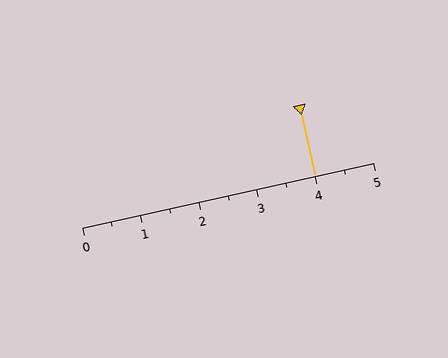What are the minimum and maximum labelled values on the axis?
The axis runs from 0 to 5.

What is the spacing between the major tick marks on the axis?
The major ticks are spaced 1 apart.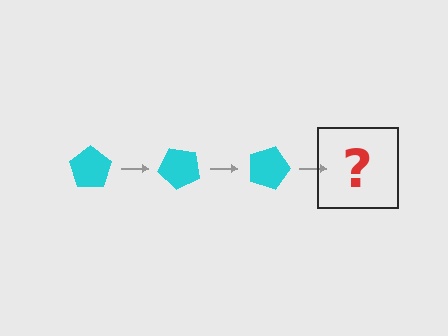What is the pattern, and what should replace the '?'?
The pattern is that the pentagon rotates 45 degrees each step. The '?' should be a cyan pentagon rotated 135 degrees.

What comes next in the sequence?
The next element should be a cyan pentagon rotated 135 degrees.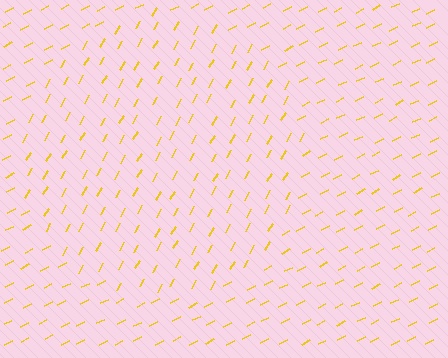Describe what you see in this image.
The image is filled with small yellow line segments. A circle region in the image has lines oriented differently from the surrounding lines, creating a visible texture boundary.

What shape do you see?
I see a circle.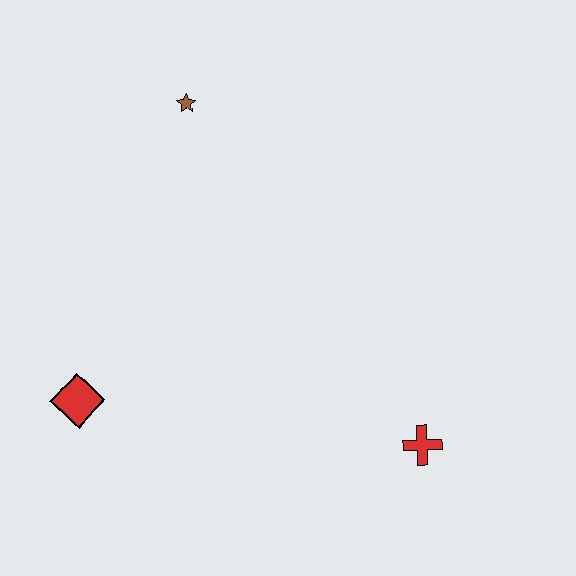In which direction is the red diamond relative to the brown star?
The red diamond is below the brown star.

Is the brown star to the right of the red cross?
No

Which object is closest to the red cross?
The red diamond is closest to the red cross.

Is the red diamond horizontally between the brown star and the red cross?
No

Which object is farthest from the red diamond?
The red cross is farthest from the red diamond.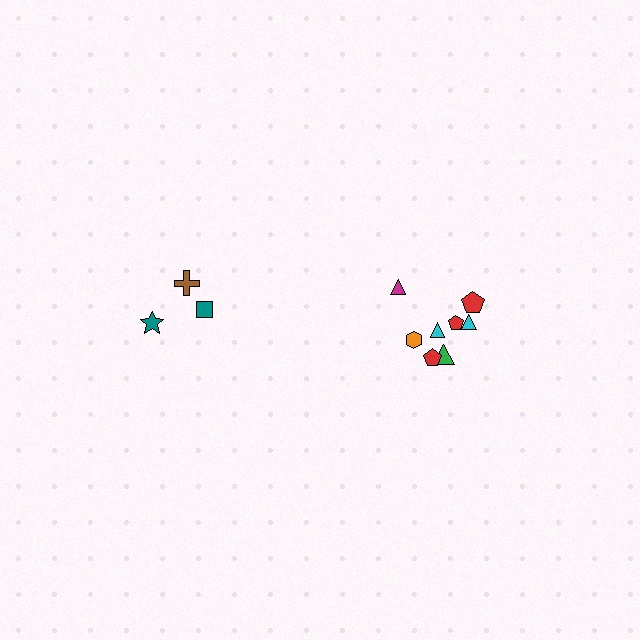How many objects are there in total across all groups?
There are 11 objects.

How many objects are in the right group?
There are 8 objects.